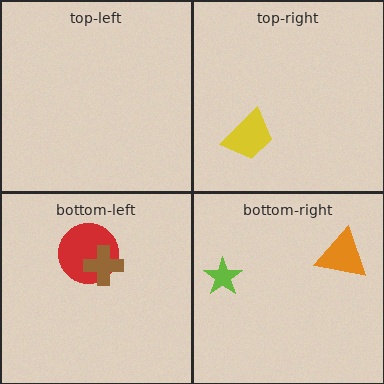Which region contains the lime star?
The bottom-right region.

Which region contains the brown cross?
The bottom-left region.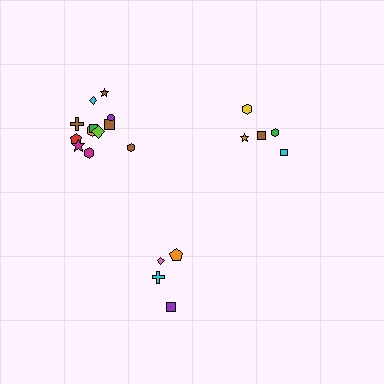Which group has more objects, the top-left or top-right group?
The top-left group.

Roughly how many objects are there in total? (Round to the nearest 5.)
Roughly 20 objects in total.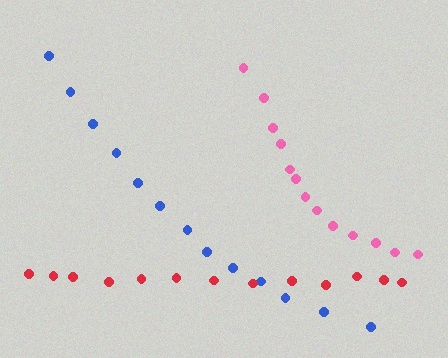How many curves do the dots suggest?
There are 3 distinct paths.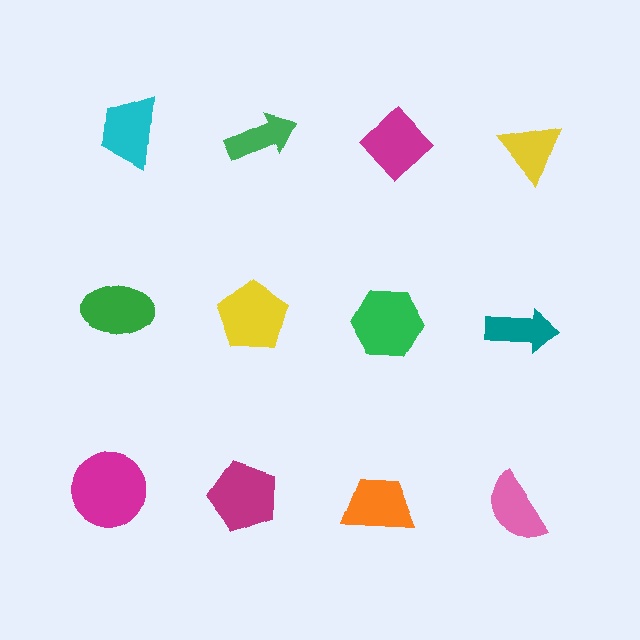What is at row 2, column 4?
A teal arrow.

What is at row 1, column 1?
A cyan trapezoid.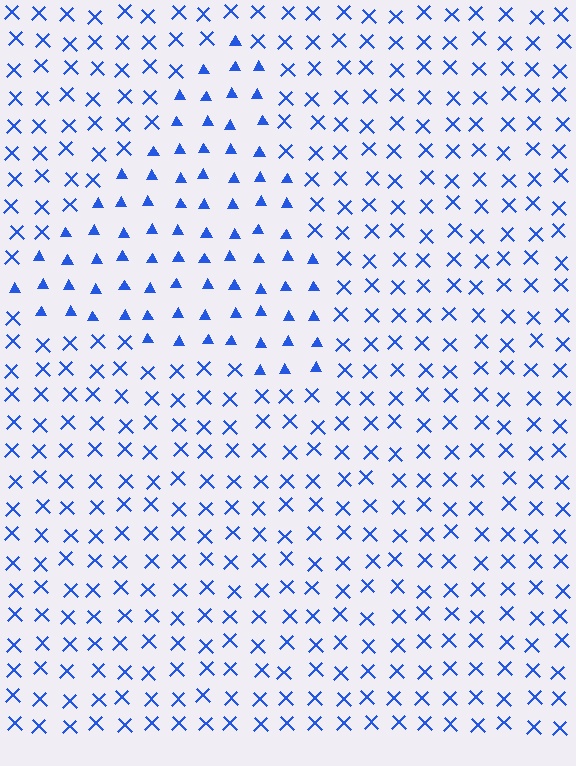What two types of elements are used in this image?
The image uses triangles inside the triangle region and X marks outside it.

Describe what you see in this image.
The image is filled with small blue elements arranged in a uniform grid. A triangle-shaped region contains triangles, while the surrounding area contains X marks. The boundary is defined purely by the change in element shape.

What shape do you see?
I see a triangle.